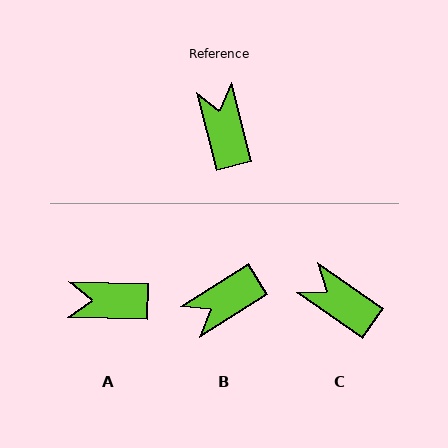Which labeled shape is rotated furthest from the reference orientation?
B, about 108 degrees away.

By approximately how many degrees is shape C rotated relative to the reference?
Approximately 40 degrees counter-clockwise.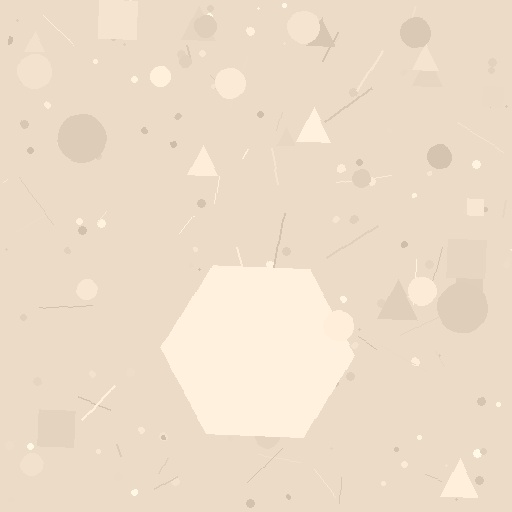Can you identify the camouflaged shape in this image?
The camouflaged shape is a hexagon.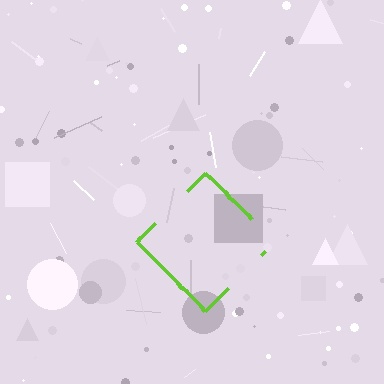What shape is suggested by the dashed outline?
The dashed outline suggests a diamond.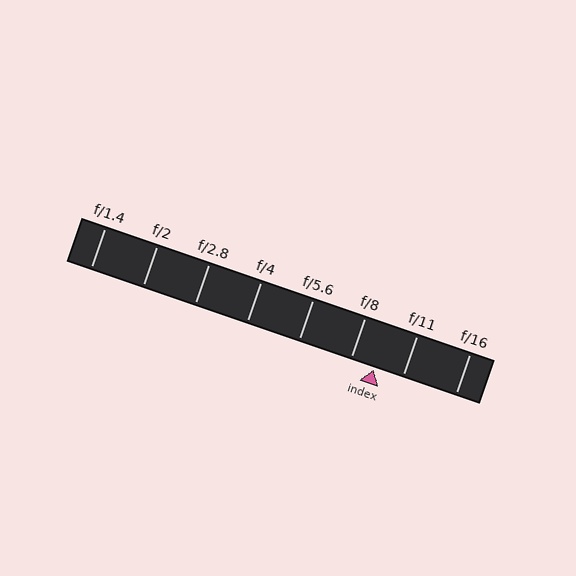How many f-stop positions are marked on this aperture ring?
There are 8 f-stop positions marked.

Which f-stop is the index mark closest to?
The index mark is closest to f/8.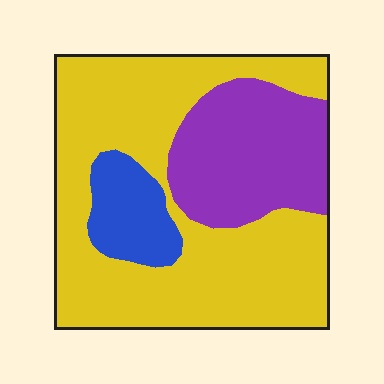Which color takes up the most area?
Yellow, at roughly 65%.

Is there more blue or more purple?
Purple.